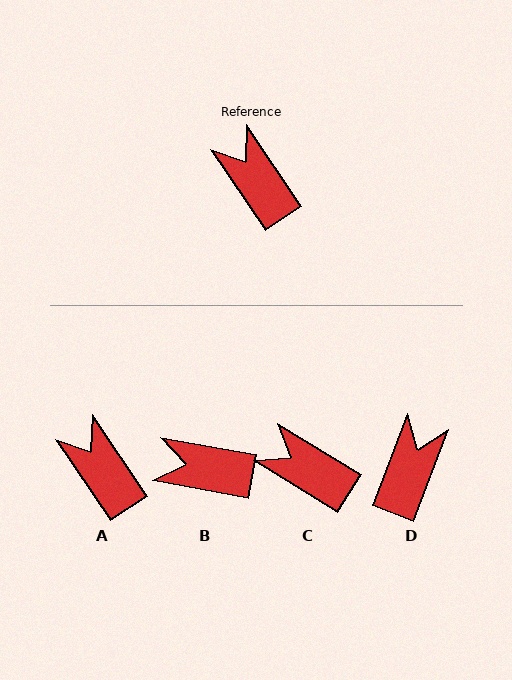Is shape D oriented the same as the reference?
No, it is off by about 55 degrees.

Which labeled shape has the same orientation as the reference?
A.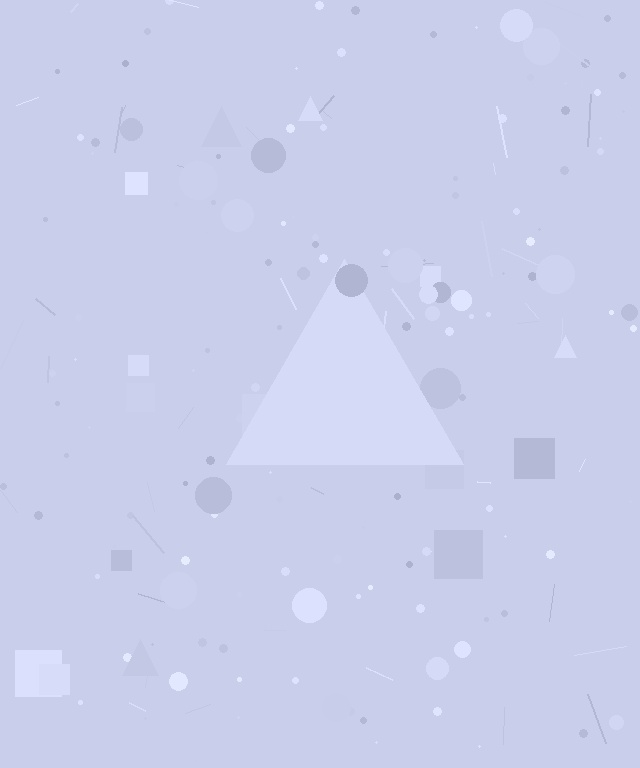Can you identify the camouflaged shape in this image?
The camouflaged shape is a triangle.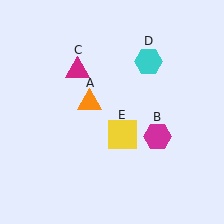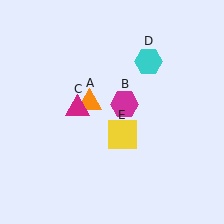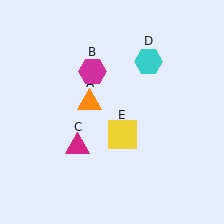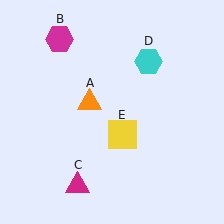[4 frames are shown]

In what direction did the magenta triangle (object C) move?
The magenta triangle (object C) moved down.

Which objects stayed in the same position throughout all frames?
Orange triangle (object A) and cyan hexagon (object D) and yellow square (object E) remained stationary.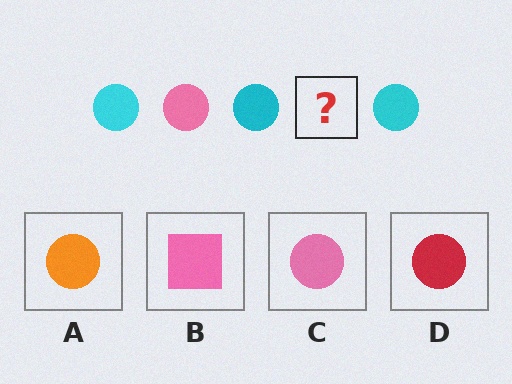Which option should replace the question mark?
Option C.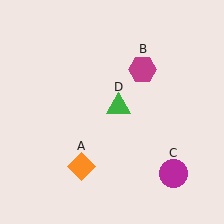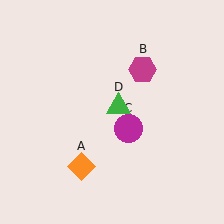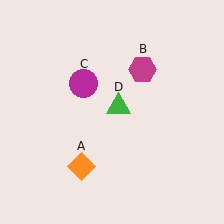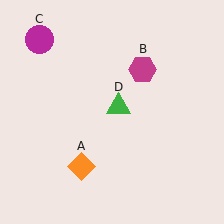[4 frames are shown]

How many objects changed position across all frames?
1 object changed position: magenta circle (object C).